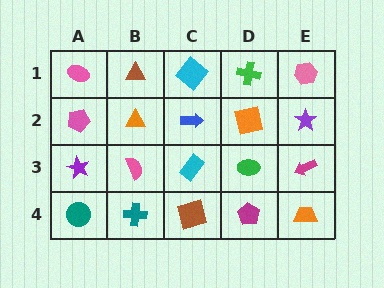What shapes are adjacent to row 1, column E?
A purple star (row 2, column E), a green cross (row 1, column D).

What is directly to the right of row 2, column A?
An orange triangle.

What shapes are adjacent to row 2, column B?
A brown triangle (row 1, column B), a pink semicircle (row 3, column B), a pink pentagon (row 2, column A), a blue arrow (row 2, column C).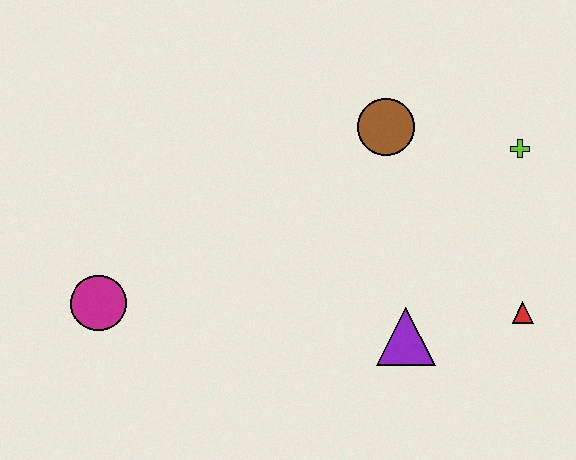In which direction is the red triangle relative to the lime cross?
The red triangle is below the lime cross.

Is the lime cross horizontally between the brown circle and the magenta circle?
No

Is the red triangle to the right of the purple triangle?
Yes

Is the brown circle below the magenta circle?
No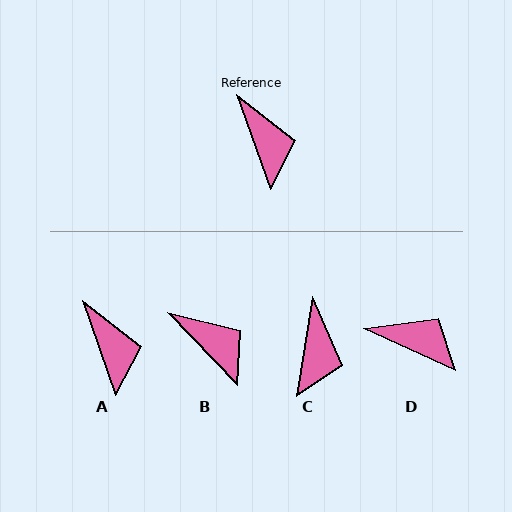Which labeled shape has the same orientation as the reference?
A.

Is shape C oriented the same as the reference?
No, it is off by about 28 degrees.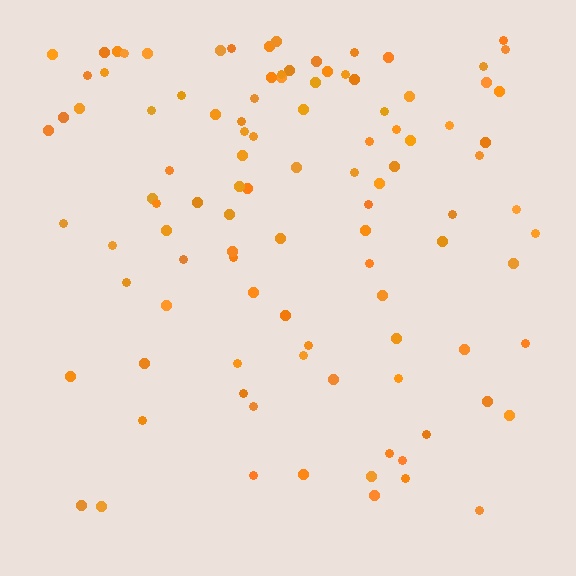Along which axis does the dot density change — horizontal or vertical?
Vertical.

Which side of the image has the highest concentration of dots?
The top.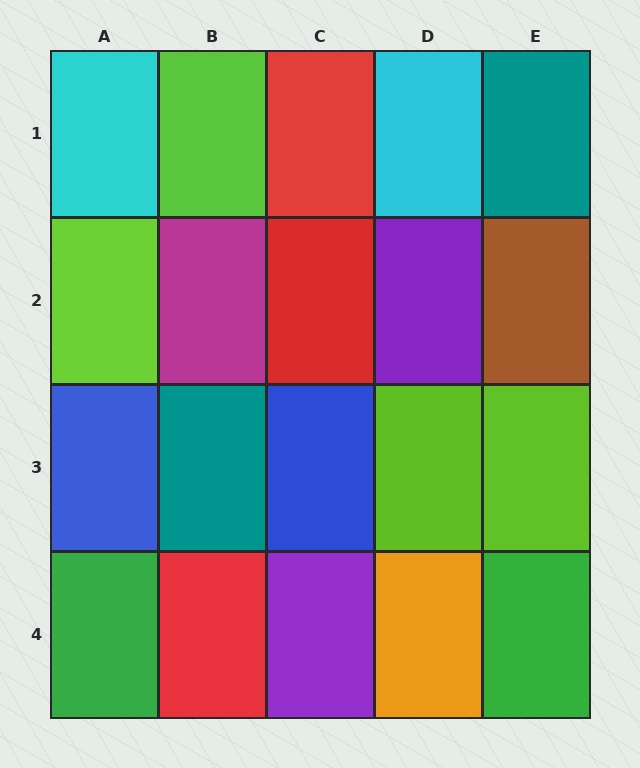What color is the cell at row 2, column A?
Lime.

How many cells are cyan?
2 cells are cyan.